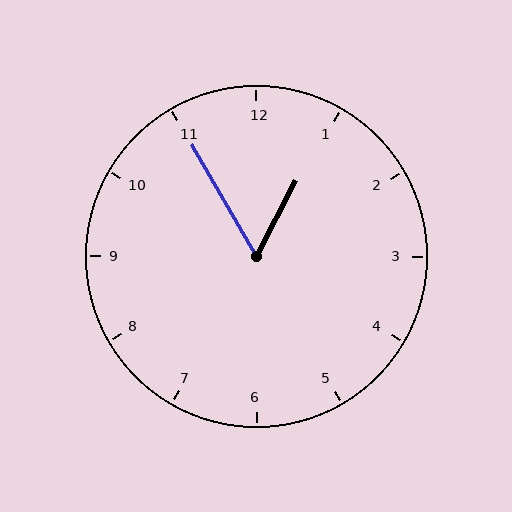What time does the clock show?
12:55.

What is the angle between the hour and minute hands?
Approximately 58 degrees.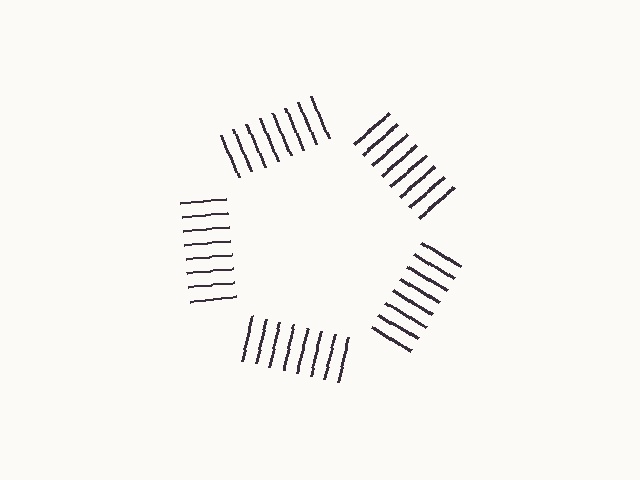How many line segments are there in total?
40 — 8 along each of the 5 edges.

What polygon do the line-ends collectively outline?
An illusory pentagon — the line segments terminate on its edges but no continuous stroke is drawn.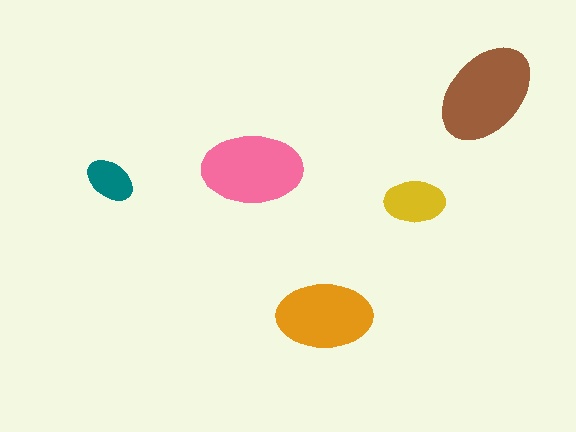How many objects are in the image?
There are 5 objects in the image.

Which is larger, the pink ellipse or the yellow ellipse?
The pink one.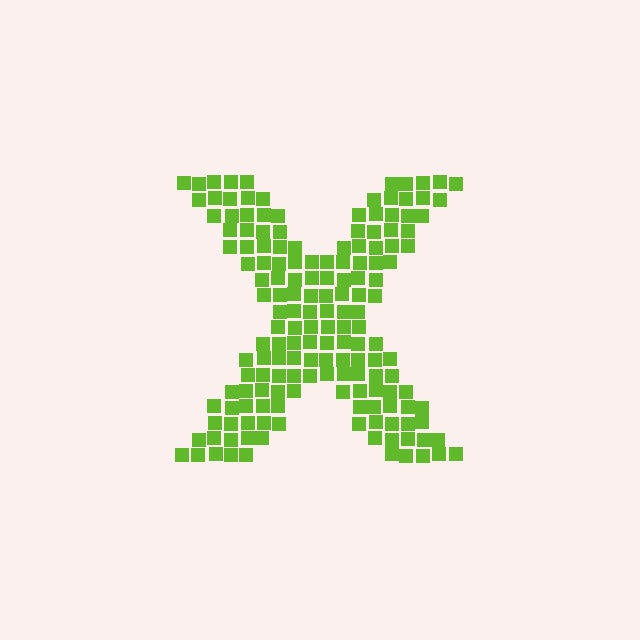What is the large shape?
The large shape is the letter X.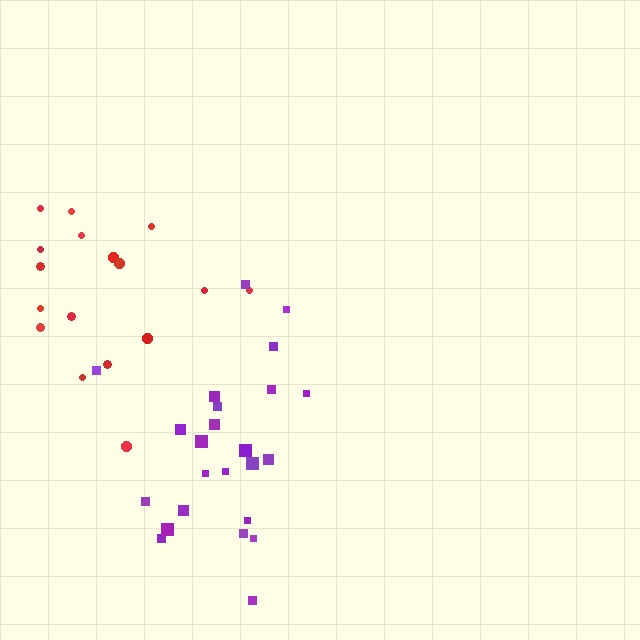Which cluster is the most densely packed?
Purple.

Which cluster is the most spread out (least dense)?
Red.